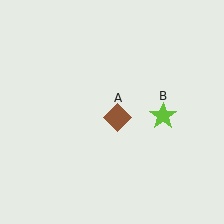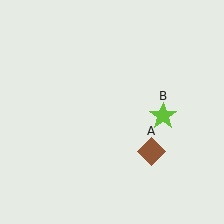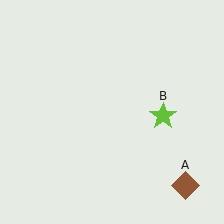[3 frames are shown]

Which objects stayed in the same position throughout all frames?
Lime star (object B) remained stationary.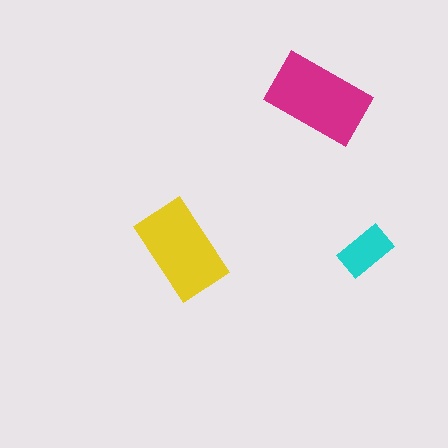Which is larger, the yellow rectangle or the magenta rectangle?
The magenta one.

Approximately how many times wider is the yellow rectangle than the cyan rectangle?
About 2 times wider.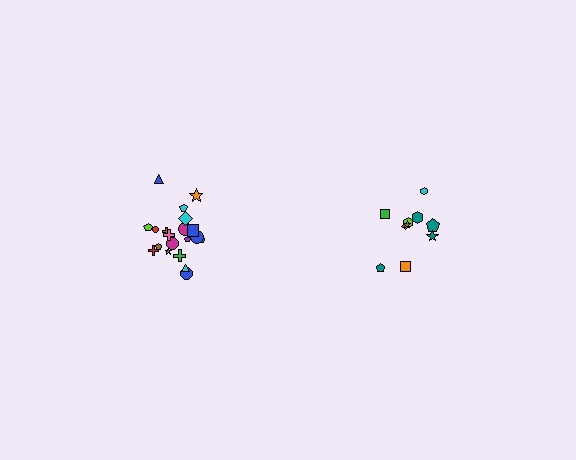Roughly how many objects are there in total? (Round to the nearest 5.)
Roughly 30 objects in total.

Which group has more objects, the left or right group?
The left group.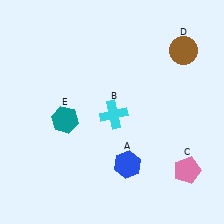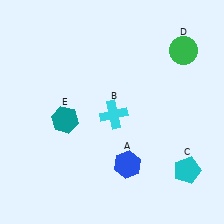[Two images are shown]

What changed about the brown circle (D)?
In Image 1, D is brown. In Image 2, it changed to green.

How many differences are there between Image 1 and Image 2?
There are 2 differences between the two images.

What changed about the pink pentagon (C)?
In Image 1, C is pink. In Image 2, it changed to cyan.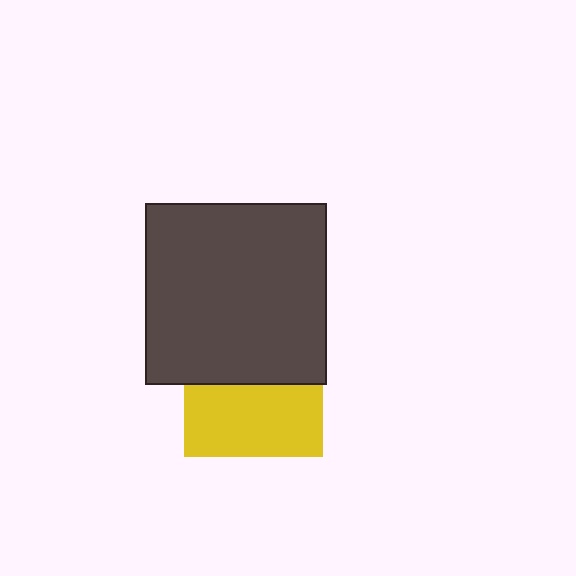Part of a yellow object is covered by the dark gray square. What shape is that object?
It is a square.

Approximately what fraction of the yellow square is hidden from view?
Roughly 48% of the yellow square is hidden behind the dark gray square.